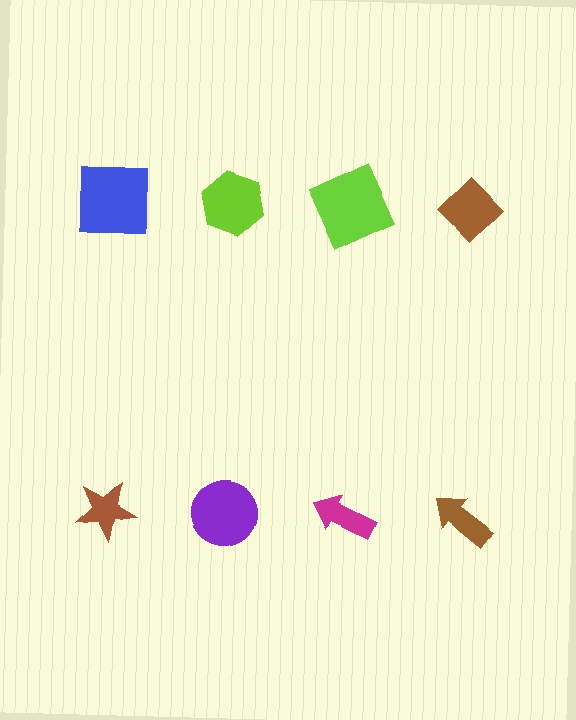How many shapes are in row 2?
4 shapes.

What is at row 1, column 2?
A lime hexagon.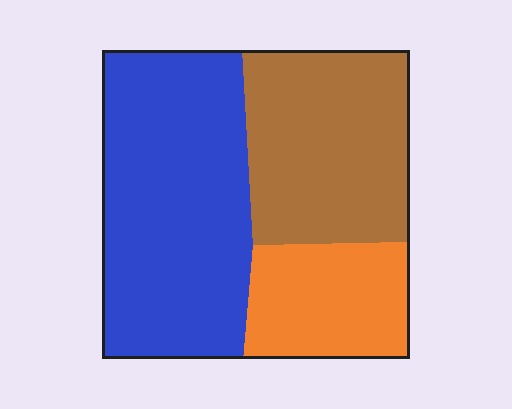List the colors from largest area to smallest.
From largest to smallest: blue, brown, orange.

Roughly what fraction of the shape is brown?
Brown takes up about one third (1/3) of the shape.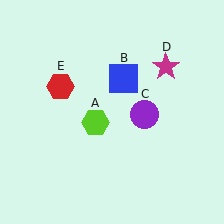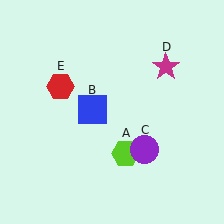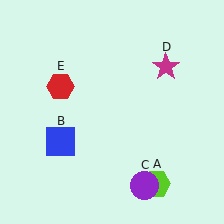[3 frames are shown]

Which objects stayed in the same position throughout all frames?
Magenta star (object D) and red hexagon (object E) remained stationary.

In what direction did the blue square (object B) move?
The blue square (object B) moved down and to the left.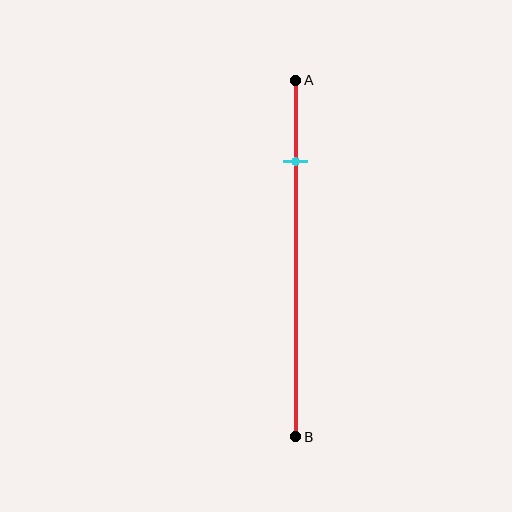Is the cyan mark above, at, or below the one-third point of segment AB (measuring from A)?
The cyan mark is above the one-third point of segment AB.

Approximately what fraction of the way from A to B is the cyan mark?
The cyan mark is approximately 25% of the way from A to B.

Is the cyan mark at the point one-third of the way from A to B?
No, the mark is at about 25% from A, not at the 33% one-third point.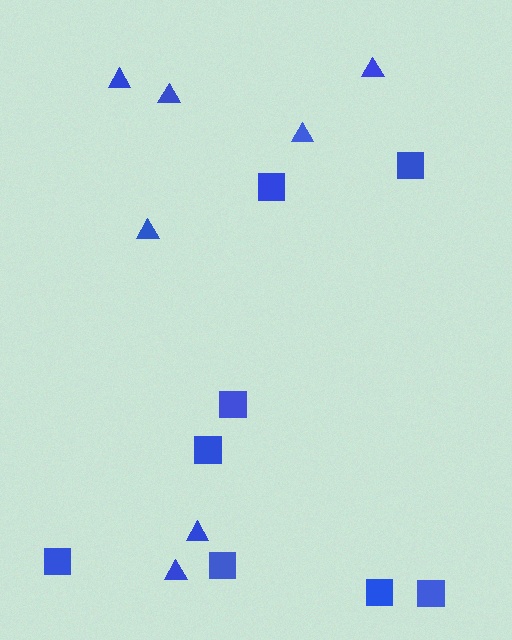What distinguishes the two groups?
There are 2 groups: one group of squares (8) and one group of triangles (7).